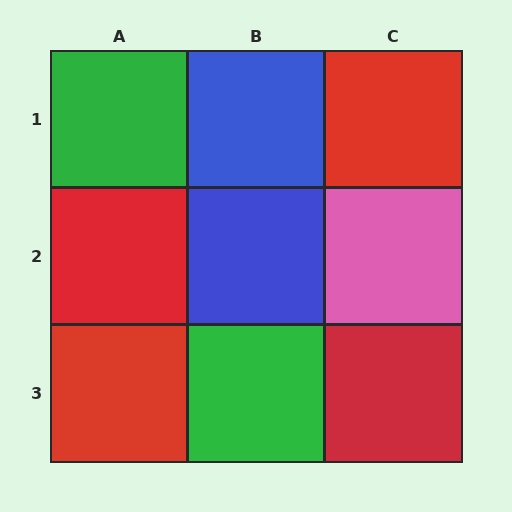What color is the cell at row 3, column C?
Red.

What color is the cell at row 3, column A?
Red.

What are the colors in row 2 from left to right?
Red, blue, pink.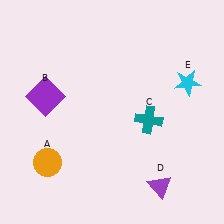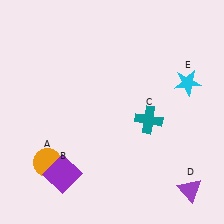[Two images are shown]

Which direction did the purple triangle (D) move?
The purple triangle (D) moved right.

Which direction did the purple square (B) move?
The purple square (B) moved down.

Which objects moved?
The objects that moved are: the purple square (B), the purple triangle (D).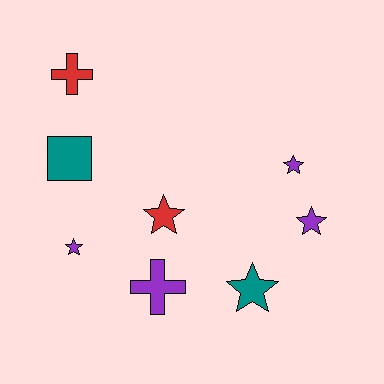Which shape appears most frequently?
Star, with 5 objects.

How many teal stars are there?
There is 1 teal star.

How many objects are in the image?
There are 8 objects.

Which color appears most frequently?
Purple, with 4 objects.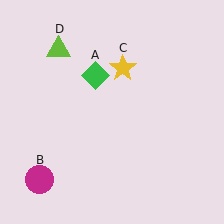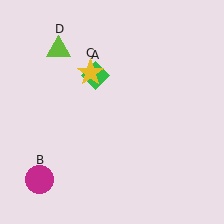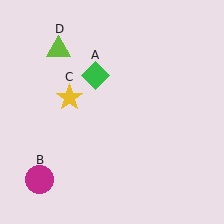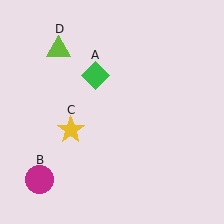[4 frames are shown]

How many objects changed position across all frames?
1 object changed position: yellow star (object C).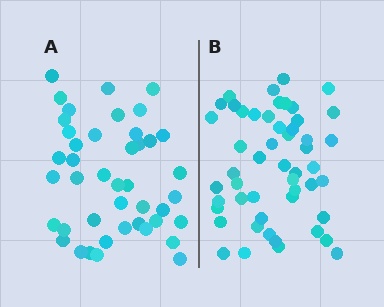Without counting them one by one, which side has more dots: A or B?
Region B (the right region) has more dots.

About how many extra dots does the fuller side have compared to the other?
Region B has roughly 8 or so more dots than region A.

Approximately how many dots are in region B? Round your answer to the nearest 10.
About 50 dots. (The exact count is 51, which rounds to 50.)